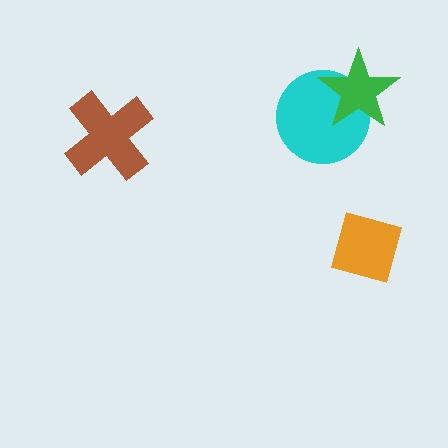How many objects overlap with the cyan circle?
1 object overlaps with the cyan circle.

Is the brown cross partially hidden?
No, no other shape covers it.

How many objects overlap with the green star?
1 object overlaps with the green star.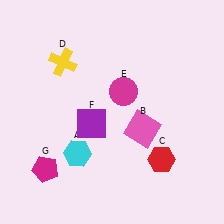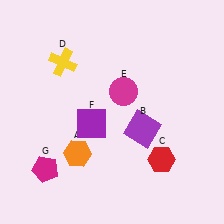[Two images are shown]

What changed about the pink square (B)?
In Image 1, B is pink. In Image 2, it changed to purple.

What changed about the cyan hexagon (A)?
In Image 1, A is cyan. In Image 2, it changed to orange.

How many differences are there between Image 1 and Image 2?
There are 2 differences between the two images.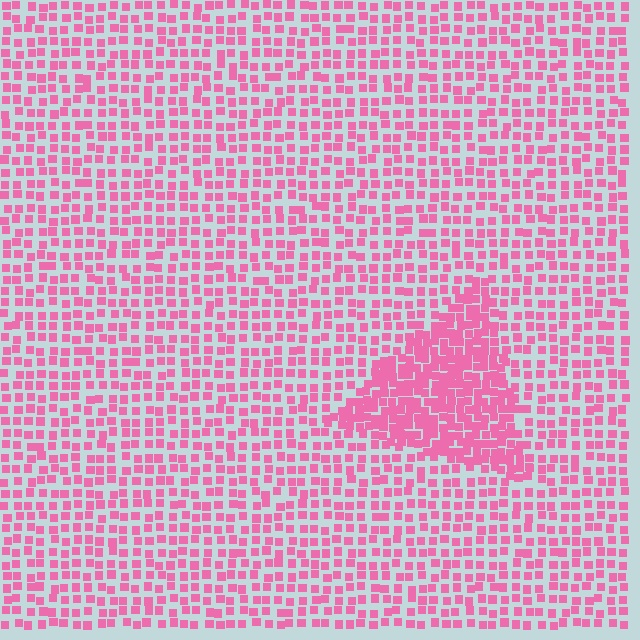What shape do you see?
I see a triangle.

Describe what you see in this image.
The image contains small pink elements arranged at two different densities. A triangle-shaped region is visible where the elements are more densely packed than the surrounding area.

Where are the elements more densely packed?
The elements are more densely packed inside the triangle boundary.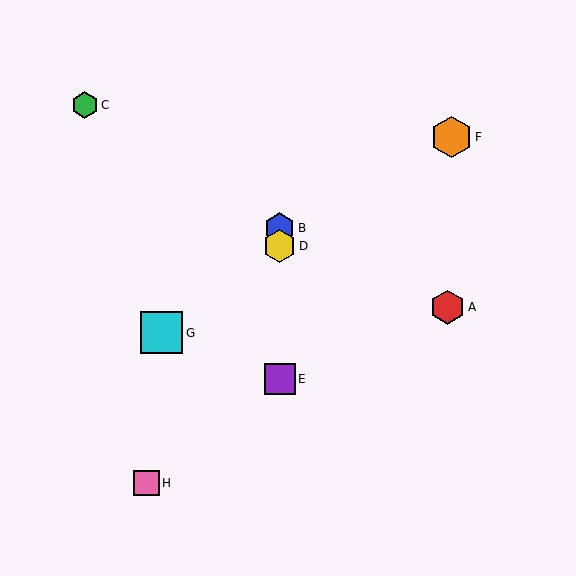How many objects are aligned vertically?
3 objects (B, D, E) are aligned vertically.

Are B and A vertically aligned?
No, B is at x≈280 and A is at x≈448.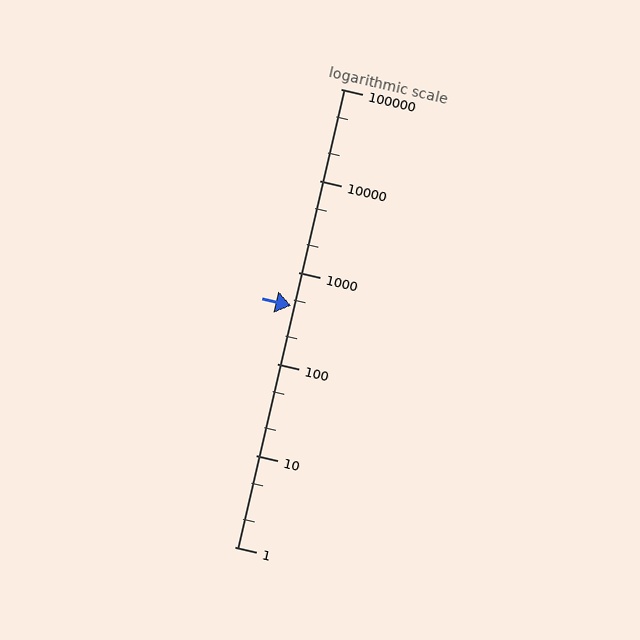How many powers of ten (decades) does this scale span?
The scale spans 5 decades, from 1 to 100000.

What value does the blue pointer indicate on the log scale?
The pointer indicates approximately 430.